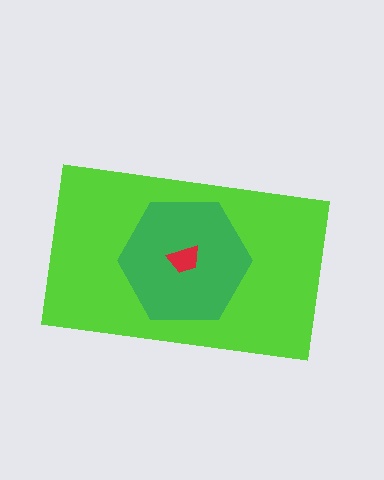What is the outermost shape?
The lime rectangle.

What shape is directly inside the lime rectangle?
The green hexagon.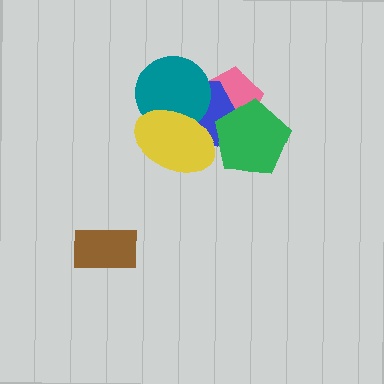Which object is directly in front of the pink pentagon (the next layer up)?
The blue hexagon is directly in front of the pink pentagon.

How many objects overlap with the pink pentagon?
3 objects overlap with the pink pentagon.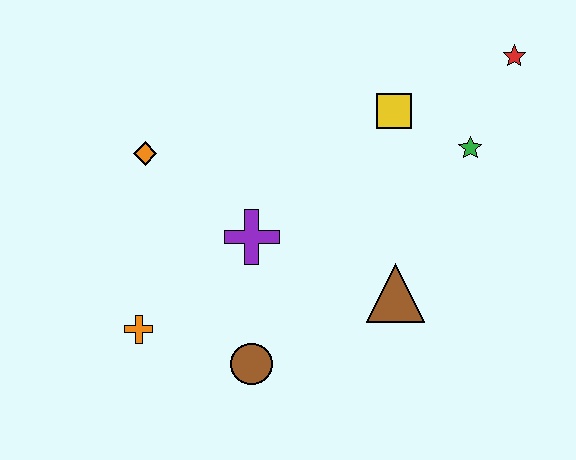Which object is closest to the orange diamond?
The purple cross is closest to the orange diamond.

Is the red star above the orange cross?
Yes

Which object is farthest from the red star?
The orange cross is farthest from the red star.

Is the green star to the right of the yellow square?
Yes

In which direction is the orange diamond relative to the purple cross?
The orange diamond is to the left of the purple cross.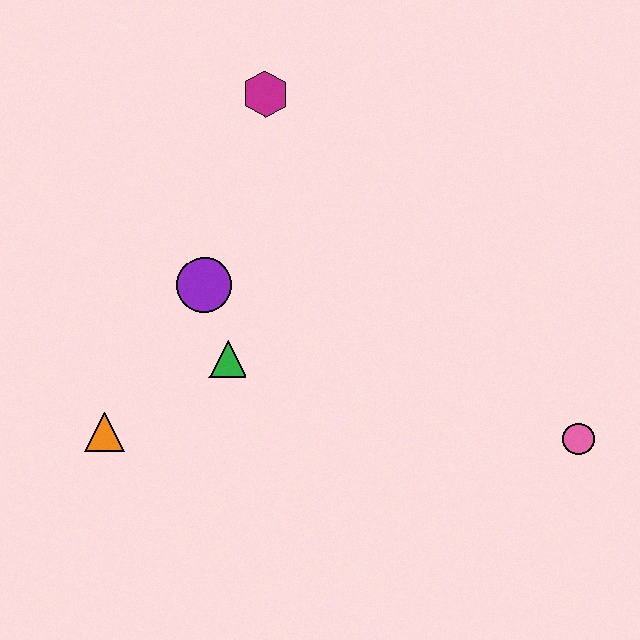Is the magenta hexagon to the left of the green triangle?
No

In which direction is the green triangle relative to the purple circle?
The green triangle is below the purple circle.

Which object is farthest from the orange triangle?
The pink circle is farthest from the orange triangle.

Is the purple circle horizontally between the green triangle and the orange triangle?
Yes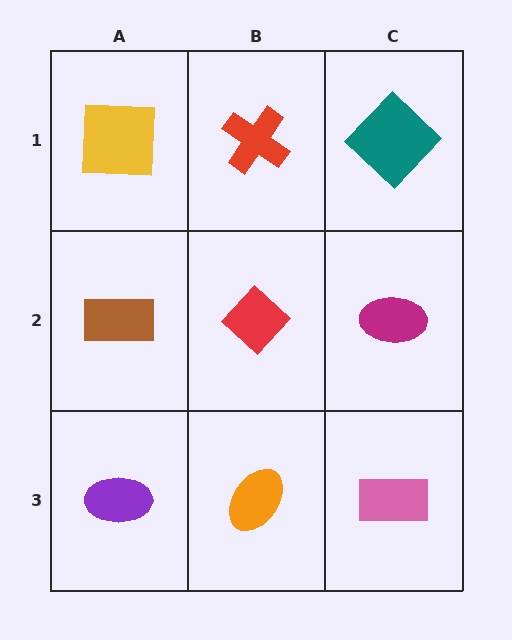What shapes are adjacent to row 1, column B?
A red diamond (row 2, column B), a yellow square (row 1, column A), a teal diamond (row 1, column C).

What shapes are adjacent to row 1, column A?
A brown rectangle (row 2, column A), a red cross (row 1, column B).